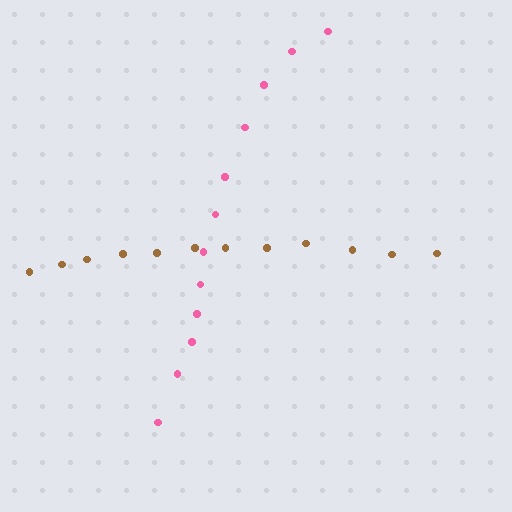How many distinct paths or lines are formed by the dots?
There are 2 distinct paths.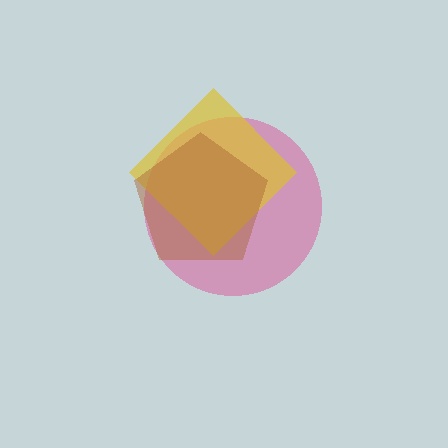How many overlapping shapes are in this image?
There are 3 overlapping shapes in the image.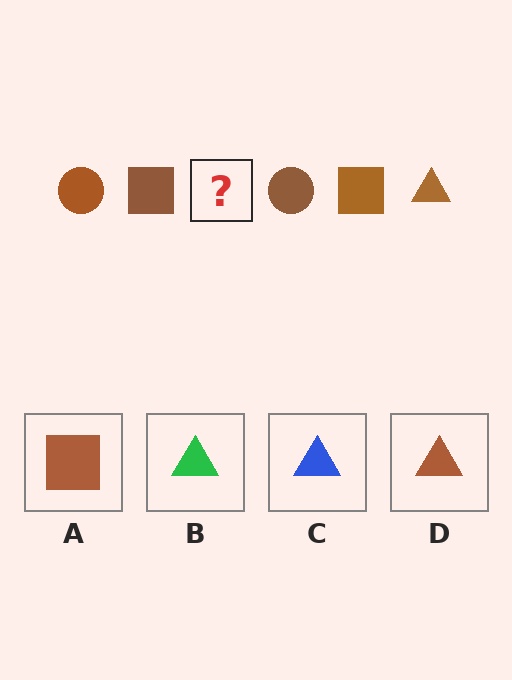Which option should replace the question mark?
Option D.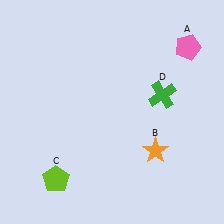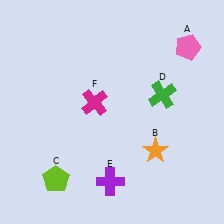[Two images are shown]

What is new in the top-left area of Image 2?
A magenta cross (F) was added in the top-left area of Image 2.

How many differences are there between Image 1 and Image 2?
There are 2 differences between the two images.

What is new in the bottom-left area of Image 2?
A purple cross (E) was added in the bottom-left area of Image 2.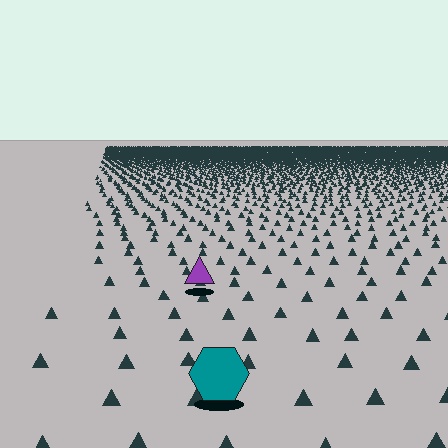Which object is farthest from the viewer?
The purple triangle is farthest from the viewer. It appears smaller and the ground texture around it is denser.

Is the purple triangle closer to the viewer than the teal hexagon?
No. The teal hexagon is closer — you can tell from the texture gradient: the ground texture is coarser near it.